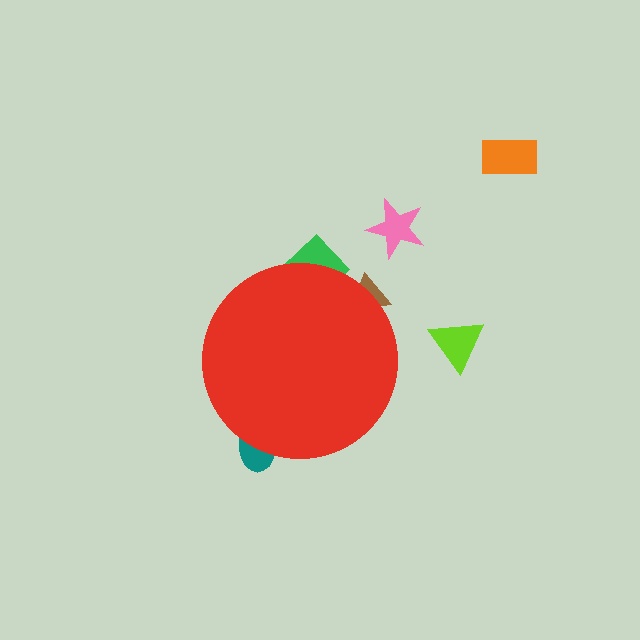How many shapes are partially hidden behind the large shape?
3 shapes are partially hidden.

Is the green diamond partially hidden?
Yes, the green diamond is partially hidden behind the red circle.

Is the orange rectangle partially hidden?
No, the orange rectangle is fully visible.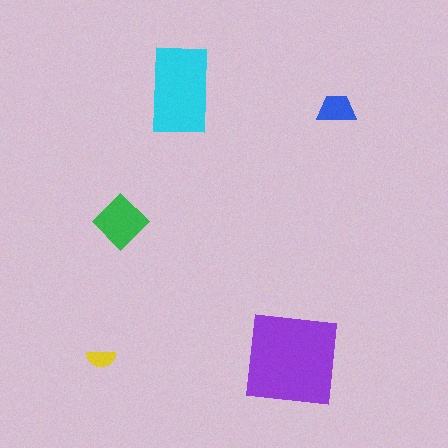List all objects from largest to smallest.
The purple square, the cyan rectangle, the green diamond, the blue trapezoid, the yellow semicircle.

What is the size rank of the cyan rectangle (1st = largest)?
2nd.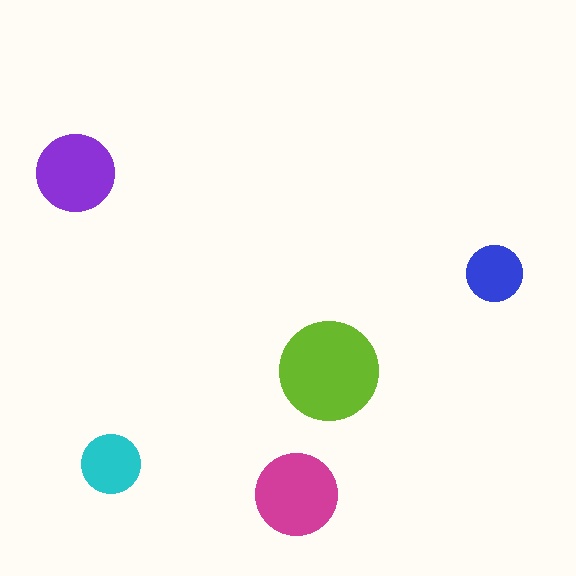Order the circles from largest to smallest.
the lime one, the magenta one, the purple one, the cyan one, the blue one.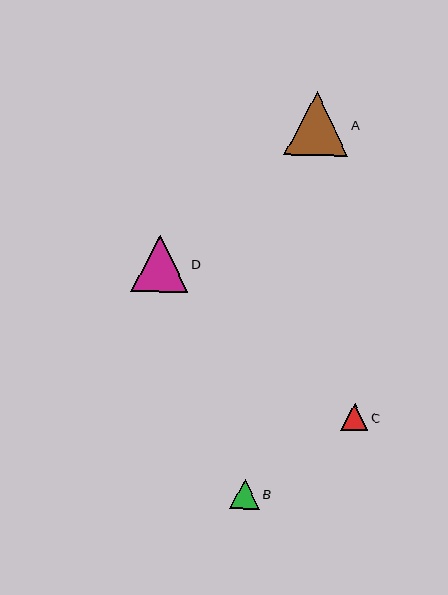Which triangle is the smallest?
Triangle C is the smallest with a size of approximately 27 pixels.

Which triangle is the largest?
Triangle A is the largest with a size of approximately 64 pixels.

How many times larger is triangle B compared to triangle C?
Triangle B is approximately 1.1 times the size of triangle C.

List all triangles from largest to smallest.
From largest to smallest: A, D, B, C.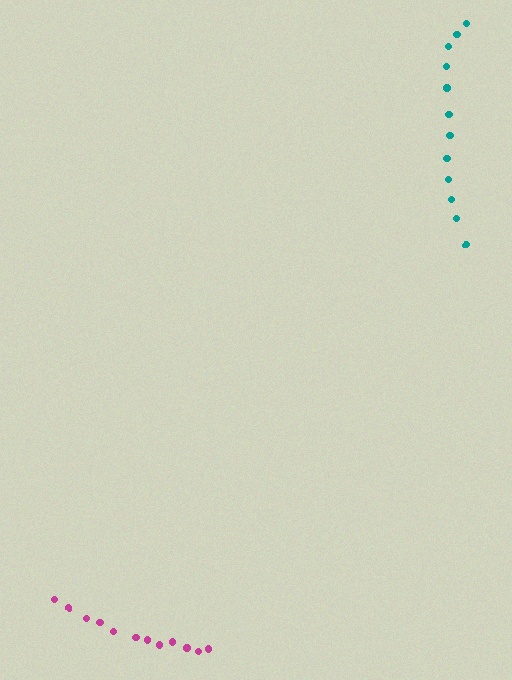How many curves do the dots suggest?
There are 2 distinct paths.